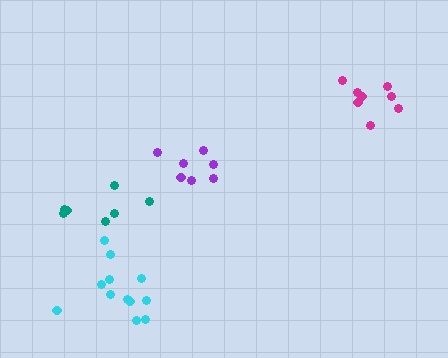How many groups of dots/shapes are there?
There are 4 groups.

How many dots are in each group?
Group 1: 7 dots, Group 2: 8 dots, Group 3: 7 dots, Group 4: 12 dots (34 total).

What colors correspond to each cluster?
The clusters are colored: purple, magenta, teal, cyan.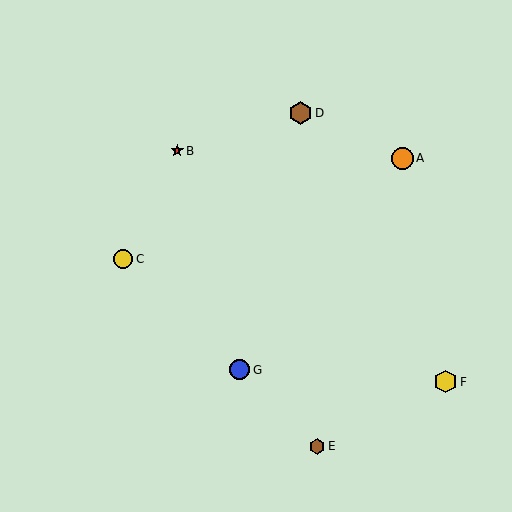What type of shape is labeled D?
Shape D is a brown hexagon.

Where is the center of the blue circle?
The center of the blue circle is at (239, 370).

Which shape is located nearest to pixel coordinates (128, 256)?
The yellow circle (labeled C) at (123, 259) is nearest to that location.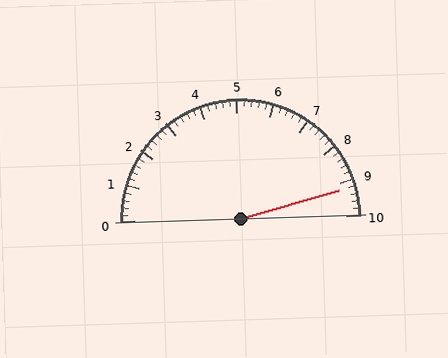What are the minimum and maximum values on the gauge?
The gauge ranges from 0 to 10.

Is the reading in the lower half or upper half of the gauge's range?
The reading is in the upper half of the range (0 to 10).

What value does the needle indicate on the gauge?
The needle indicates approximately 9.2.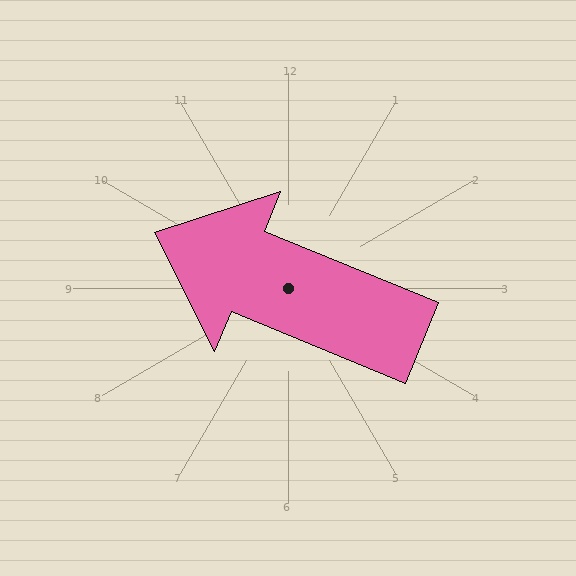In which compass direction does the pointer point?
West.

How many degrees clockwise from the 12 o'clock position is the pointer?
Approximately 292 degrees.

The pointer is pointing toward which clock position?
Roughly 10 o'clock.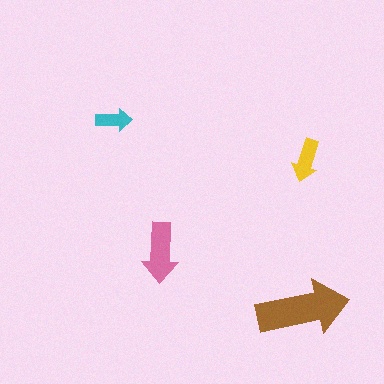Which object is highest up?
The cyan arrow is topmost.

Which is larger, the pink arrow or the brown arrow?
The brown one.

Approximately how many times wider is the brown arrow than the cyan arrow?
About 2.5 times wider.